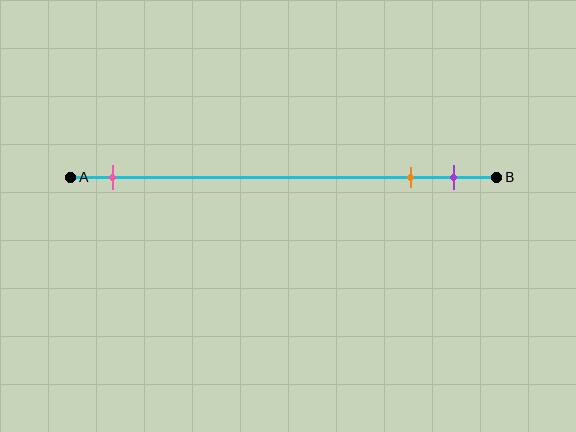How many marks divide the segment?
There are 3 marks dividing the segment.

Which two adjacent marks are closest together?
The orange and purple marks are the closest adjacent pair.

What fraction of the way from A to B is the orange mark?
The orange mark is approximately 80% (0.8) of the way from A to B.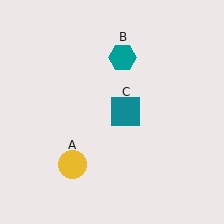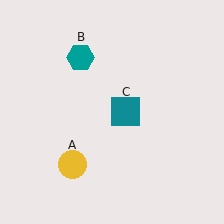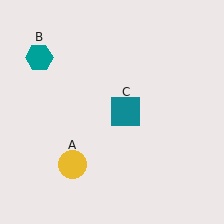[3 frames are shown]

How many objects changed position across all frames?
1 object changed position: teal hexagon (object B).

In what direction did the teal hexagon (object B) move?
The teal hexagon (object B) moved left.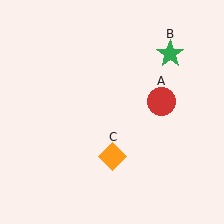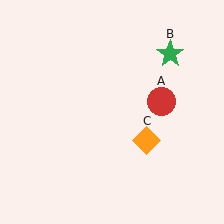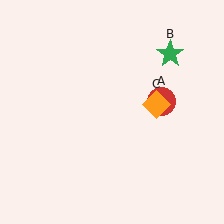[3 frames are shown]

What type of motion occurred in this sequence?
The orange diamond (object C) rotated counterclockwise around the center of the scene.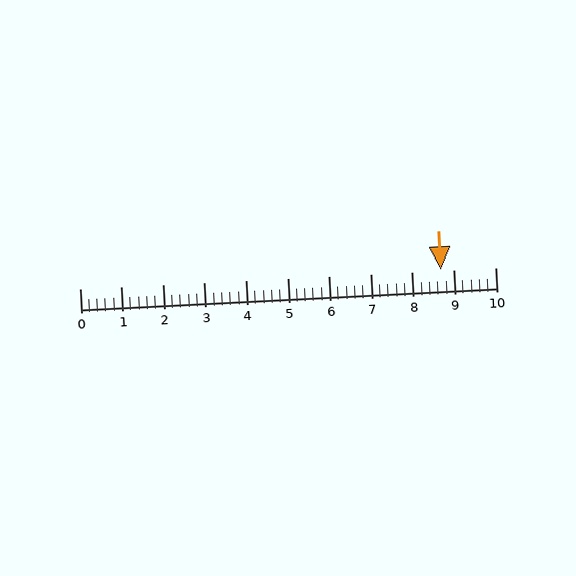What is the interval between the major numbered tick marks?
The major tick marks are spaced 1 units apart.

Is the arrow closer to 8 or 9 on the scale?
The arrow is closer to 9.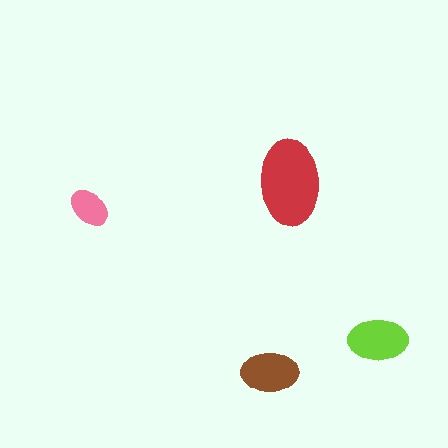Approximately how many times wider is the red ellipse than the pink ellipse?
About 2 times wider.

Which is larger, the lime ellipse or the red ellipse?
The red one.